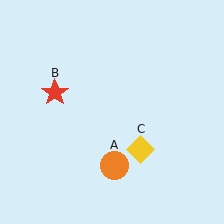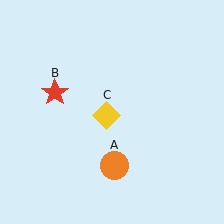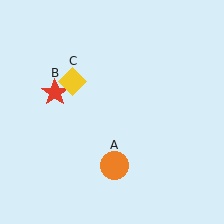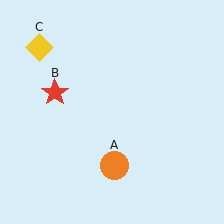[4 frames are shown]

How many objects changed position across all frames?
1 object changed position: yellow diamond (object C).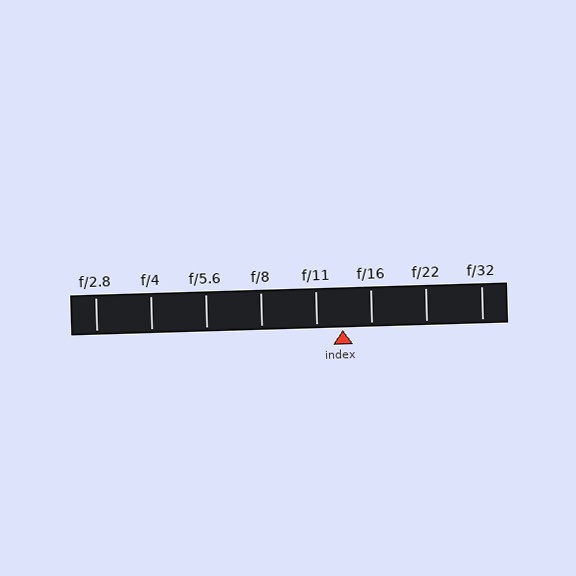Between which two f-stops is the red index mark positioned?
The index mark is between f/11 and f/16.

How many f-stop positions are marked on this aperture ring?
There are 8 f-stop positions marked.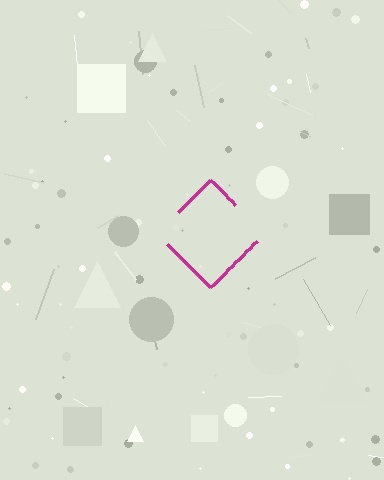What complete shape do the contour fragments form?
The contour fragments form a diamond.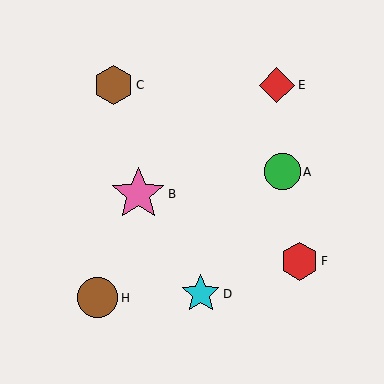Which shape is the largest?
The pink star (labeled B) is the largest.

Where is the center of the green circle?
The center of the green circle is at (282, 172).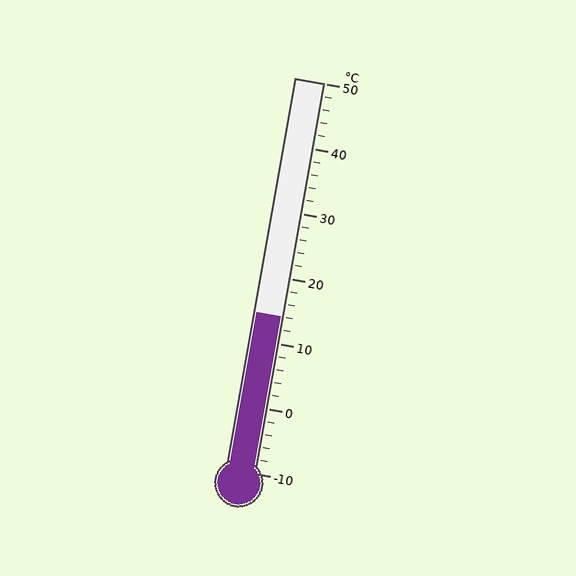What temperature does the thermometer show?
The thermometer shows approximately 14°C.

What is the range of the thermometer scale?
The thermometer scale ranges from -10°C to 50°C.